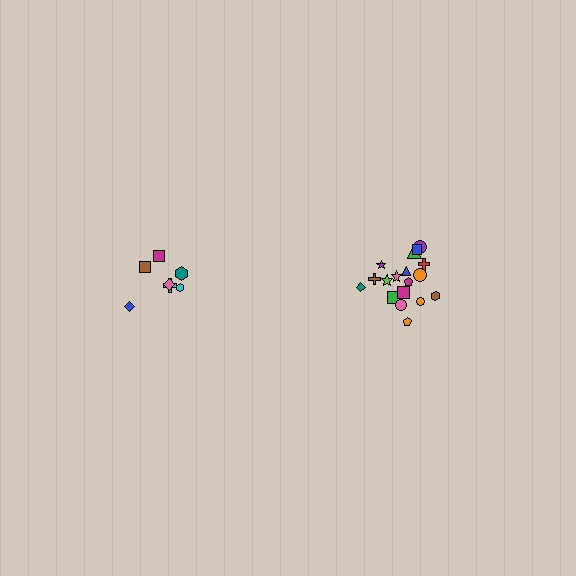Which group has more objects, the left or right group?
The right group.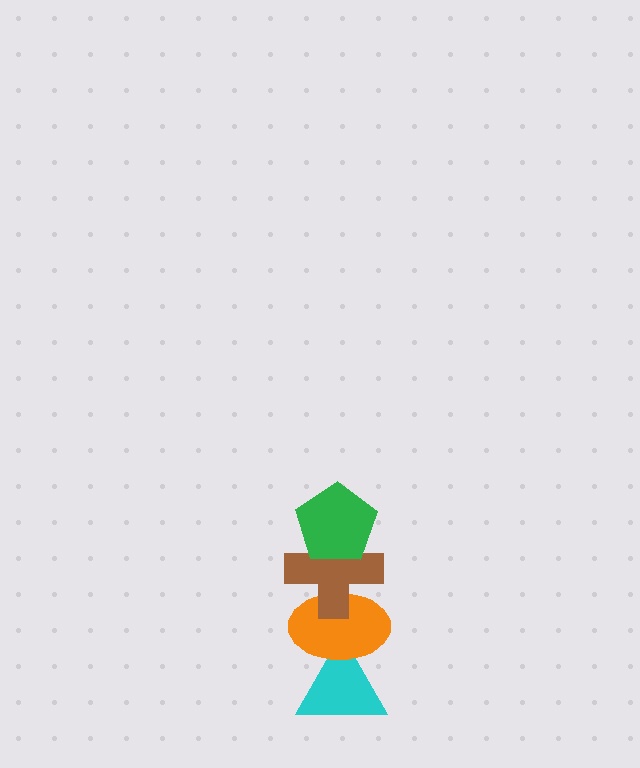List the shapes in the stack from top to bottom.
From top to bottom: the green pentagon, the brown cross, the orange ellipse, the cyan triangle.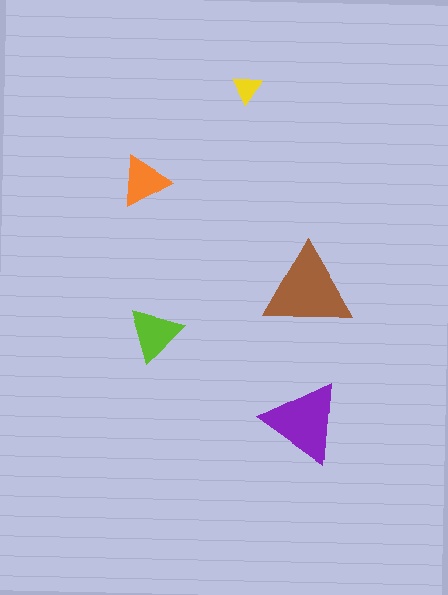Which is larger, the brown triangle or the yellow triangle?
The brown one.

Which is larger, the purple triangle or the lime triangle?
The purple one.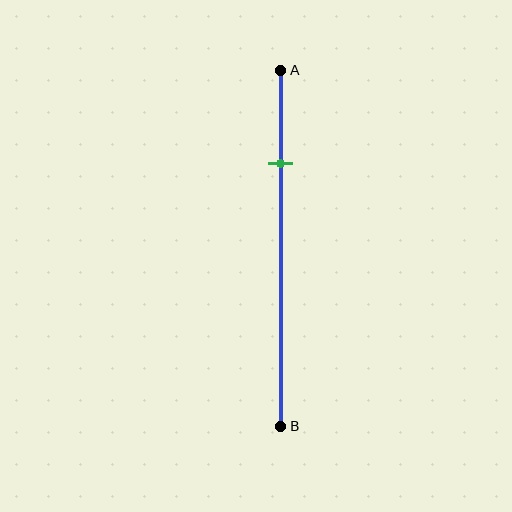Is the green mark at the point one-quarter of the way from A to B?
Yes, the mark is approximately at the one-quarter point.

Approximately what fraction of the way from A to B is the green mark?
The green mark is approximately 25% of the way from A to B.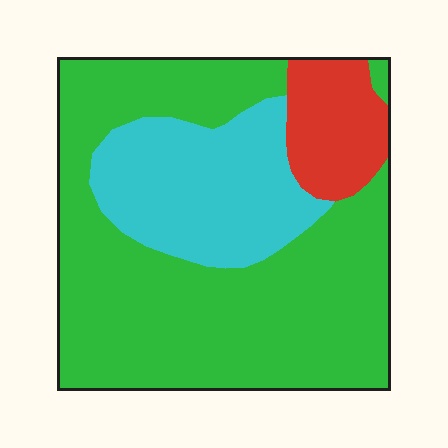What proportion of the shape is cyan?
Cyan takes up about one quarter (1/4) of the shape.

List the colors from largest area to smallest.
From largest to smallest: green, cyan, red.